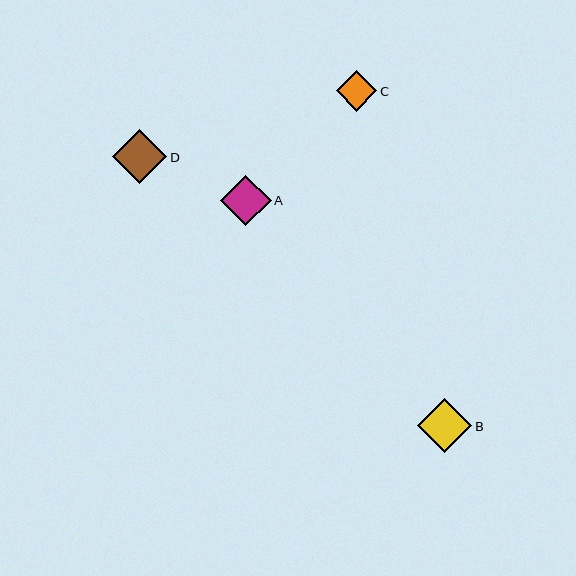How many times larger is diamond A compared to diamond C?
Diamond A is approximately 1.3 times the size of diamond C.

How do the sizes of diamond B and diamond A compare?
Diamond B and diamond A are approximately the same size.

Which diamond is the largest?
Diamond B is the largest with a size of approximately 55 pixels.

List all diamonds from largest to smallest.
From largest to smallest: B, D, A, C.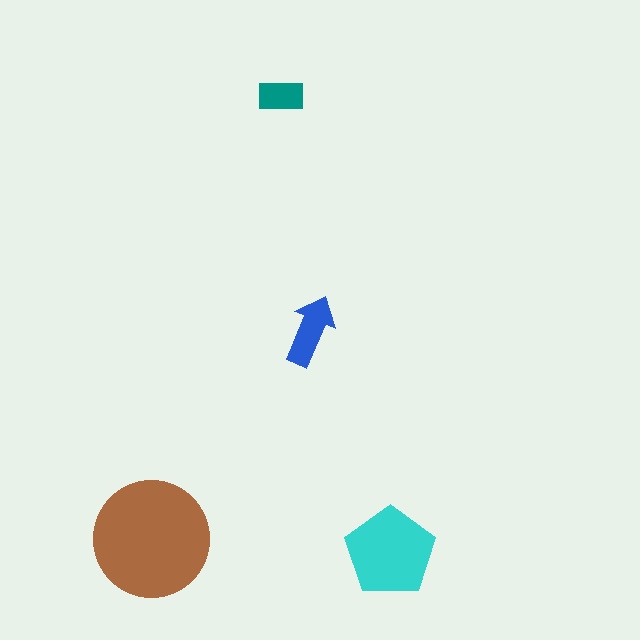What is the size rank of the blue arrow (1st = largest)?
3rd.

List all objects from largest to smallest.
The brown circle, the cyan pentagon, the blue arrow, the teal rectangle.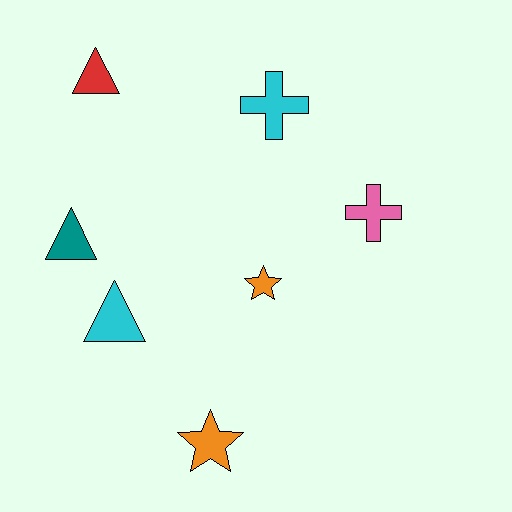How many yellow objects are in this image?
There are no yellow objects.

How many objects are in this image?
There are 7 objects.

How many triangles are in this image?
There are 3 triangles.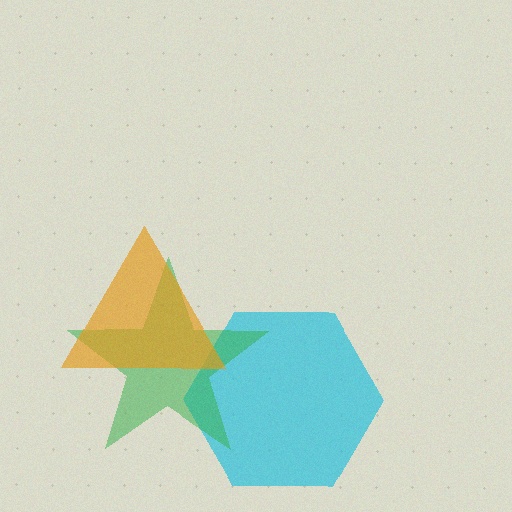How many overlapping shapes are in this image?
There are 3 overlapping shapes in the image.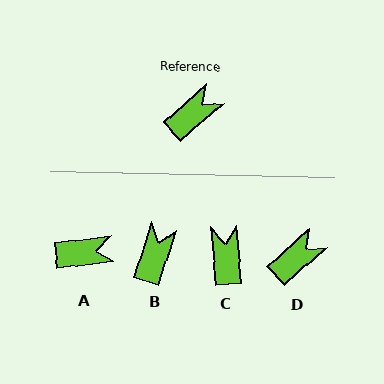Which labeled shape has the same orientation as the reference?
D.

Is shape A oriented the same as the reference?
No, it is off by about 36 degrees.